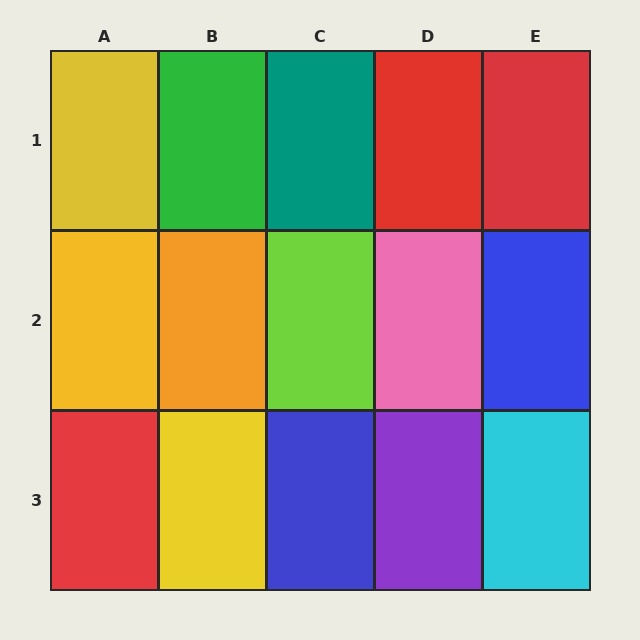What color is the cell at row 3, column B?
Yellow.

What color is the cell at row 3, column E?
Cyan.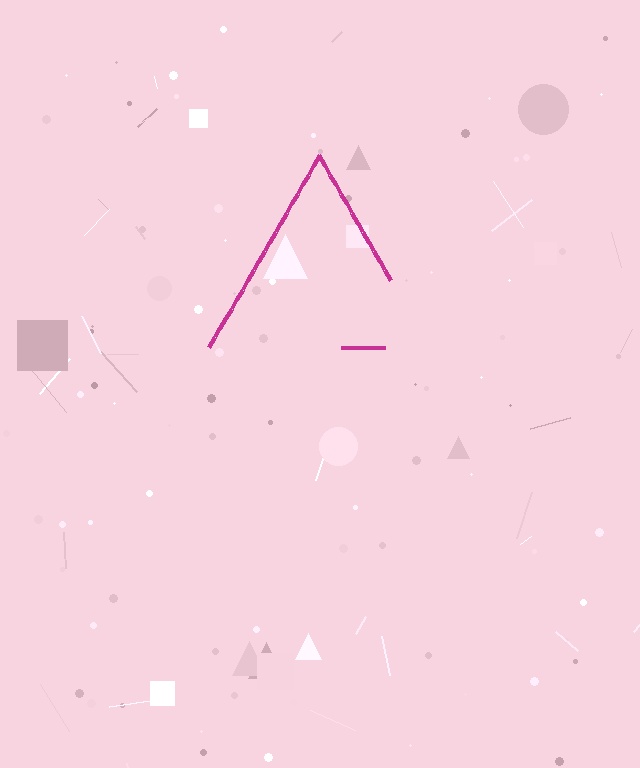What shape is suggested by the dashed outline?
The dashed outline suggests a triangle.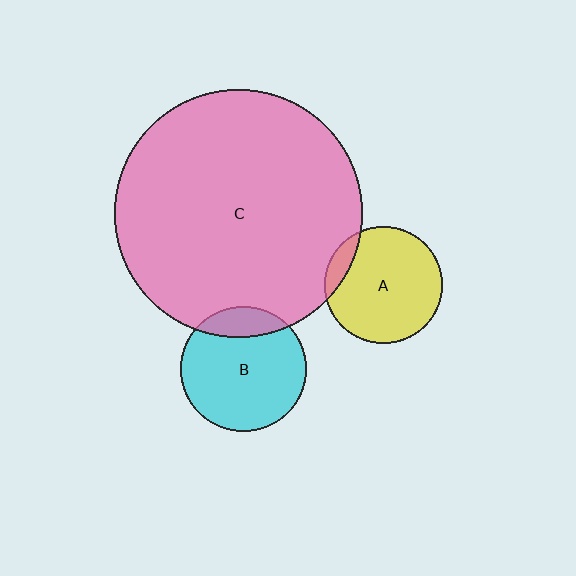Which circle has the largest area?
Circle C (pink).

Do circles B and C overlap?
Yes.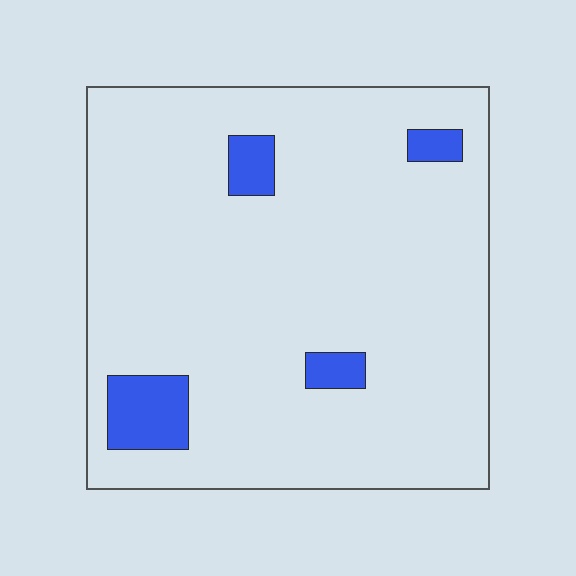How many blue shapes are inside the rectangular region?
4.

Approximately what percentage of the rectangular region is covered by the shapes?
Approximately 10%.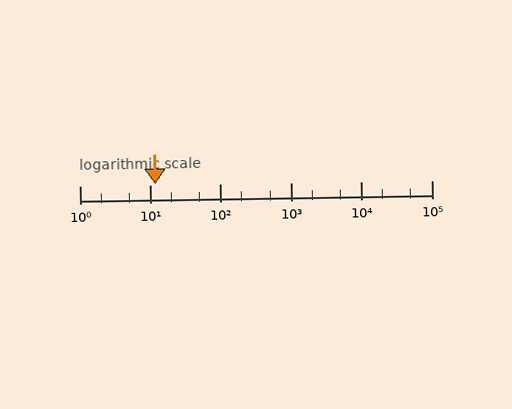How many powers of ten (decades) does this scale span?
The scale spans 5 decades, from 1 to 100000.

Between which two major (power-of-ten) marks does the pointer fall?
The pointer is between 10 and 100.